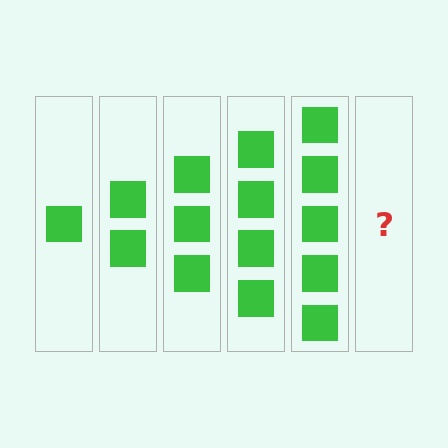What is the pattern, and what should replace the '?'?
The pattern is that each step adds one more square. The '?' should be 6 squares.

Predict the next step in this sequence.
The next step is 6 squares.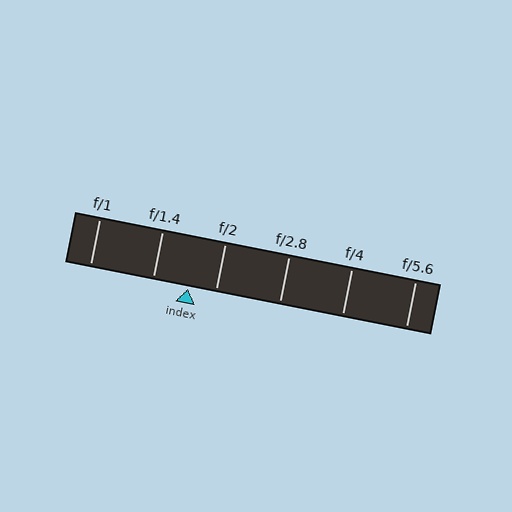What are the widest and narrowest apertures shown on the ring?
The widest aperture shown is f/1 and the narrowest is f/5.6.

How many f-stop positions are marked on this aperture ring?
There are 6 f-stop positions marked.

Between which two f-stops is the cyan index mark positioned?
The index mark is between f/1.4 and f/2.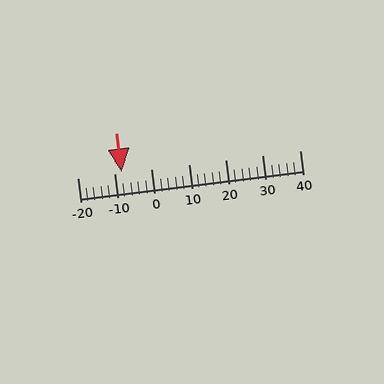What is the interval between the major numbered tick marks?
The major tick marks are spaced 10 units apart.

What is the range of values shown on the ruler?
The ruler shows values from -20 to 40.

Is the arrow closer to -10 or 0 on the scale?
The arrow is closer to -10.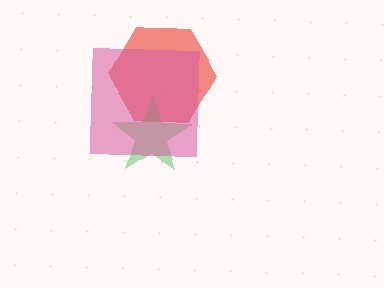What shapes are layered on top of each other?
The layered shapes are: a red hexagon, a green star, a pink square.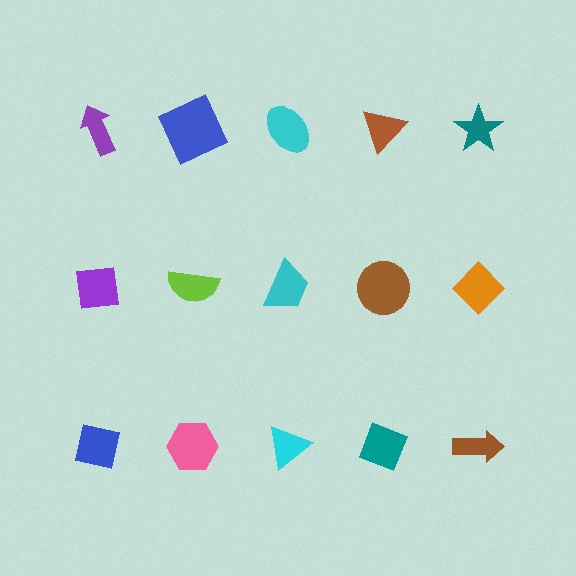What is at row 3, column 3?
A cyan triangle.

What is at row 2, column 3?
A cyan trapezoid.